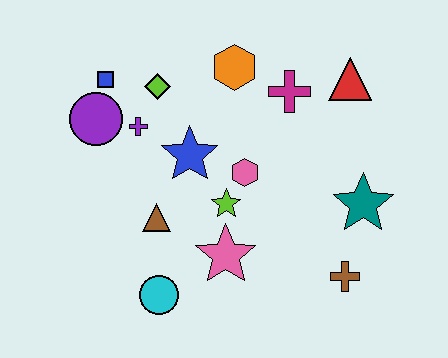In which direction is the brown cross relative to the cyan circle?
The brown cross is to the right of the cyan circle.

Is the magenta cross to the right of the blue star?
Yes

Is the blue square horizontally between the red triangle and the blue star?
No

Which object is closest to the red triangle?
The magenta cross is closest to the red triangle.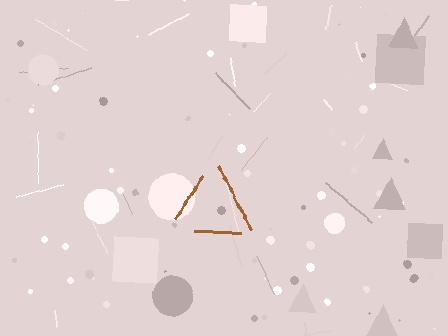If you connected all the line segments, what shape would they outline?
They would outline a triangle.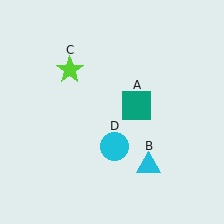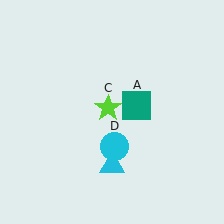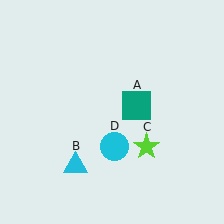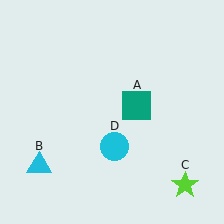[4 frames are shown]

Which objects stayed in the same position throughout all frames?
Teal square (object A) and cyan circle (object D) remained stationary.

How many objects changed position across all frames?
2 objects changed position: cyan triangle (object B), lime star (object C).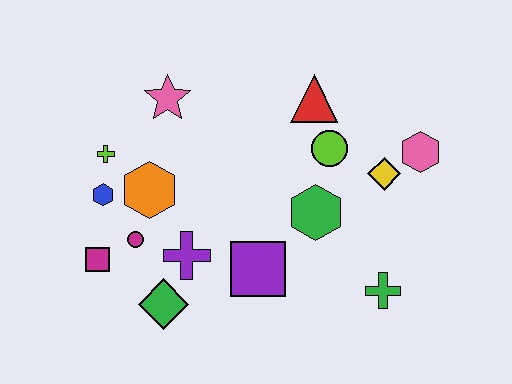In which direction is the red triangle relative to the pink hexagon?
The red triangle is to the left of the pink hexagon.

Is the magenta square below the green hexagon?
Yes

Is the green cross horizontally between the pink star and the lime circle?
No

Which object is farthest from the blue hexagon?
The pink hexagon is farthest from the blue hexagon.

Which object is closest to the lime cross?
The blue hexagon is closest to the lime cross.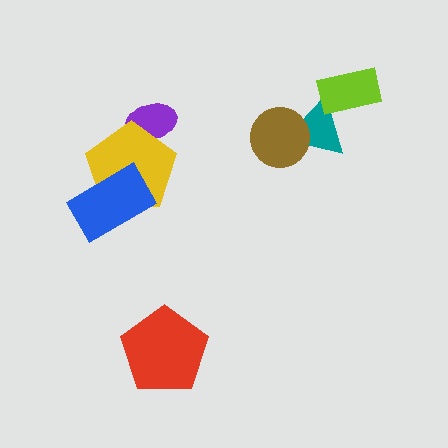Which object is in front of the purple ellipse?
The yellow pentagon is in front of the purple ellipse.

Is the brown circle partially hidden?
No, no other shape covers it.